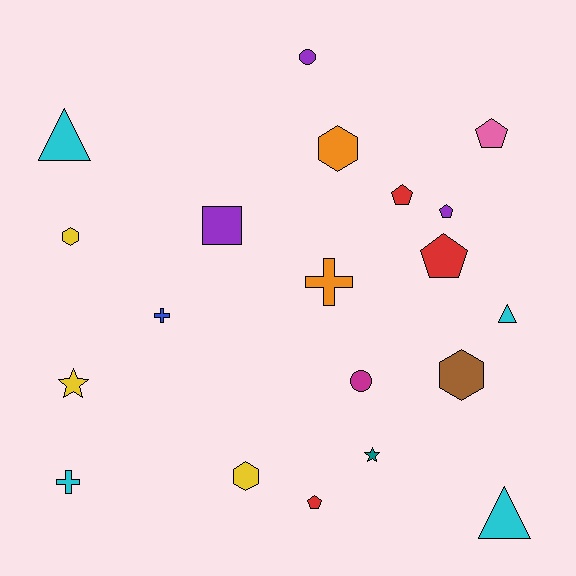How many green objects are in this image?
There are no green objects.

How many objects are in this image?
There are 20 objects.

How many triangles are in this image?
There are 3 triangles.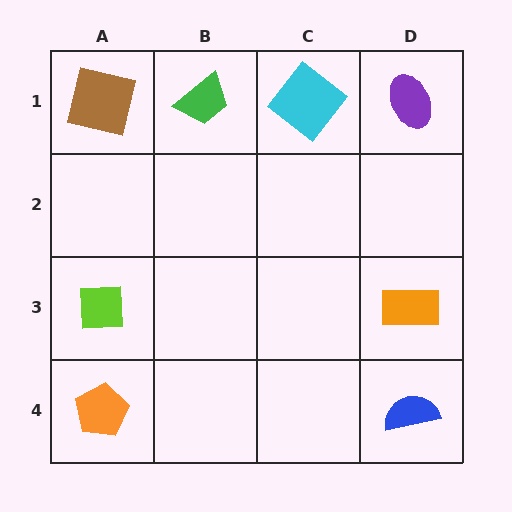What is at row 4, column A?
An orange pentagon.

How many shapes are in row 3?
2 shapes.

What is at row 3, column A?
A lime square.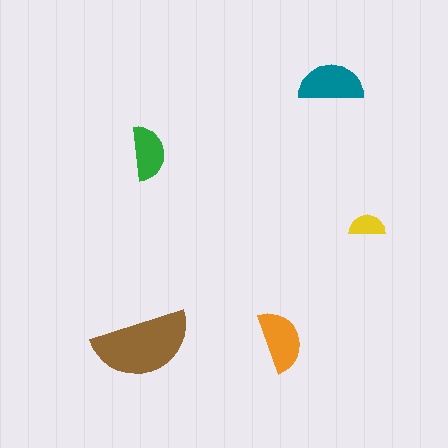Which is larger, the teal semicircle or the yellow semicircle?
The teal one.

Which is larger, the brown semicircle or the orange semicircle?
The brown one.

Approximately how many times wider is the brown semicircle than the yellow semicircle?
About 2.5 times wider.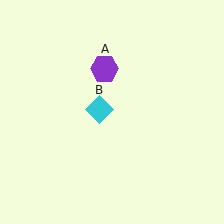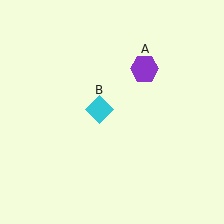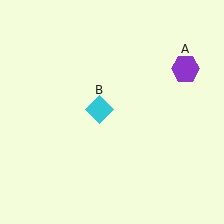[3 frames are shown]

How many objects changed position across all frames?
1 object changed position: purple hexagon (object A).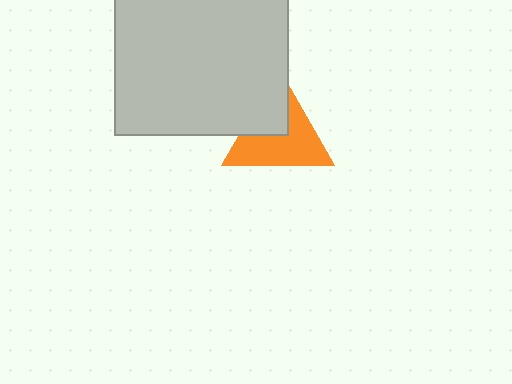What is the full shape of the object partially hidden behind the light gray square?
The partially hidden object is an orange triangle.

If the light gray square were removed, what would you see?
You would see the complete orange triangle.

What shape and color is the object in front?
The object in front is a light gray square.